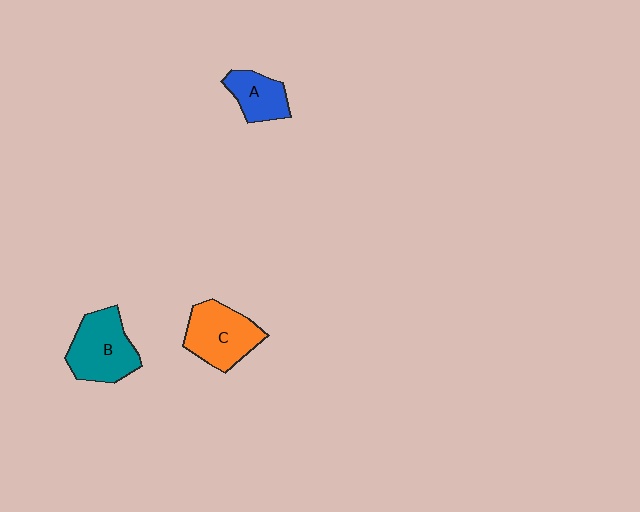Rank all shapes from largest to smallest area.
From largest to smallest: B (teal), C (orange), A (blue).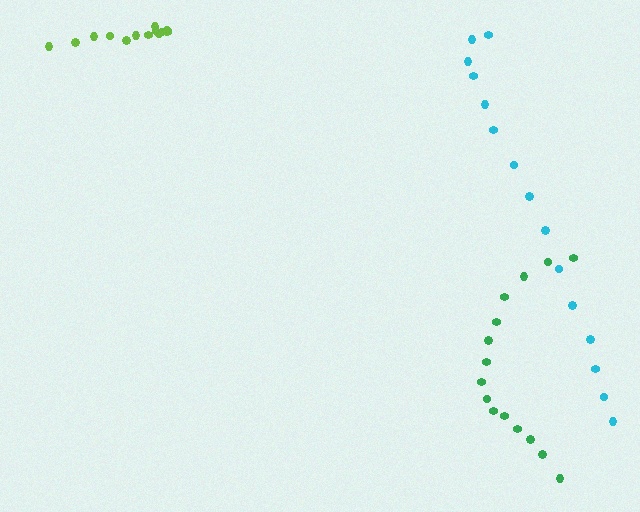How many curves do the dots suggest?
There are 3 distinct paths.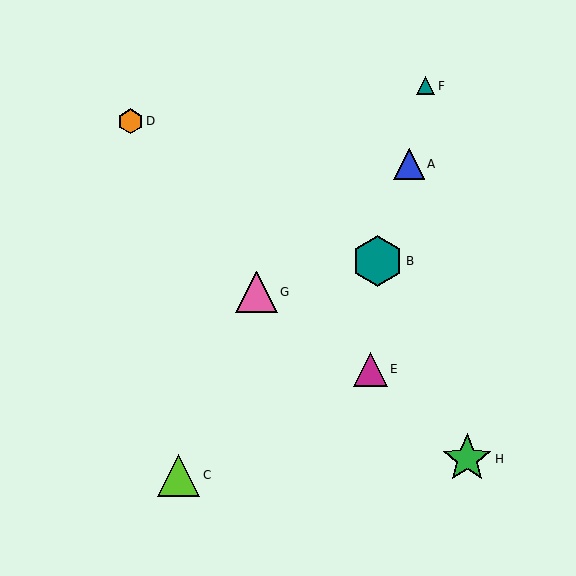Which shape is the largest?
The teal hexagon (labeled B) is the largest.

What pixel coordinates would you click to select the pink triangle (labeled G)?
Click at (256, 292) to select the pink triangle G.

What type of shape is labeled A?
Shape A is a blue triangle.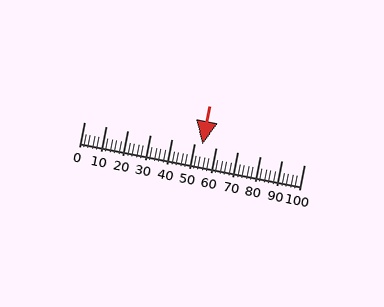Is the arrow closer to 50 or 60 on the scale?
The arrow is closer to 50.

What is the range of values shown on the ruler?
The ruler shows values from 0 to 100.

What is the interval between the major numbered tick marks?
The major tick marks are spaced 10 units apart.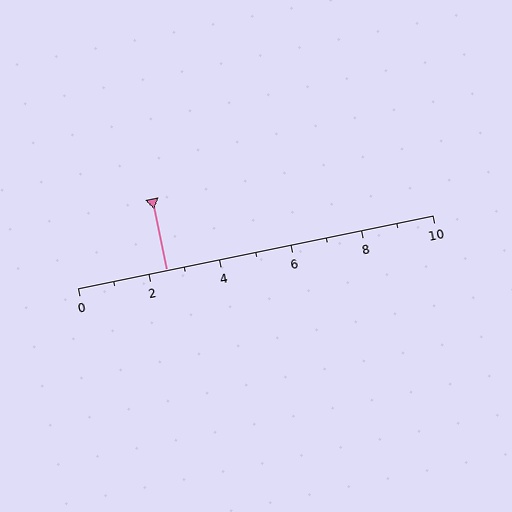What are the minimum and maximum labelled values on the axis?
The axis runs from 0 to 10.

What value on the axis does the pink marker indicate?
The marker indicates approximately 2.5.